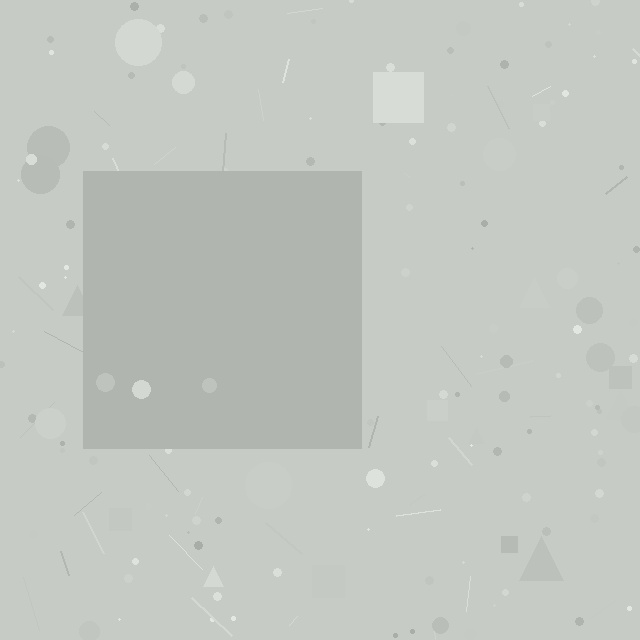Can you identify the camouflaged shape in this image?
The camouflaged shape is a square.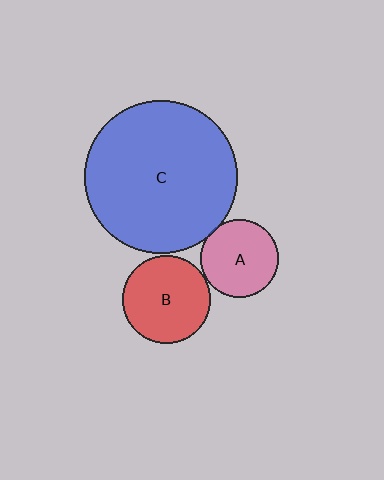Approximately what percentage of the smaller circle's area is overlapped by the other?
Approximately 5%.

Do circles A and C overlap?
Yes.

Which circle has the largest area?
Circle C (blue).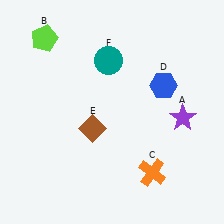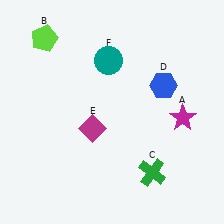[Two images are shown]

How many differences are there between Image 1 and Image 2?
There are 3 differences between the two images.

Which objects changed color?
A changed from purple to magenta. C changed from orange to green. E changed from brown to magenta.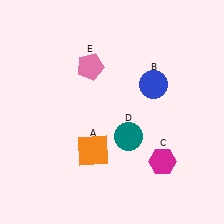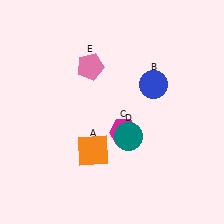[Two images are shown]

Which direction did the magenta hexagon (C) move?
The magenta hexagon (C) moved left.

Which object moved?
The magenta hexagon (C) moved left.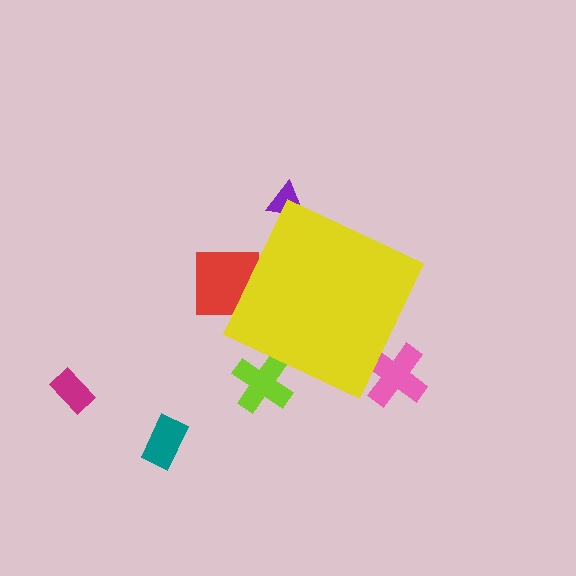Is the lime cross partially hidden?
Yes, the lime cross is partially hidden behind the yellow diamond.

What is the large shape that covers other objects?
A yellow diamond.